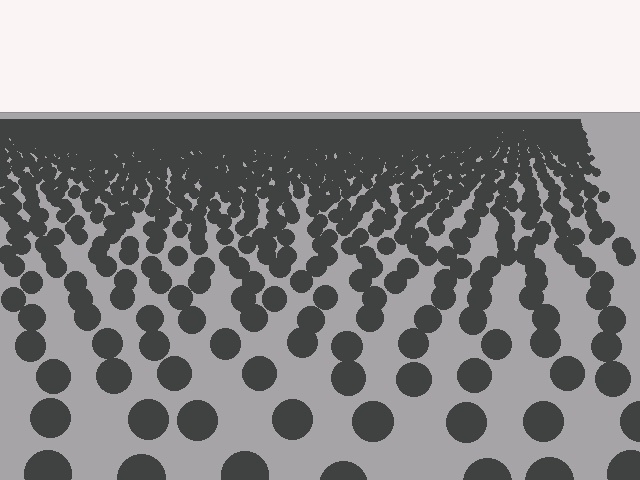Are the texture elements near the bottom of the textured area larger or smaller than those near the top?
Larger. Near the bottom, elements are closer to the viewer and appear at a bigger on-screen size.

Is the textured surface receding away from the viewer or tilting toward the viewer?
The surface is receding away from the viewer. Texture elements get smaller and denser toward the top.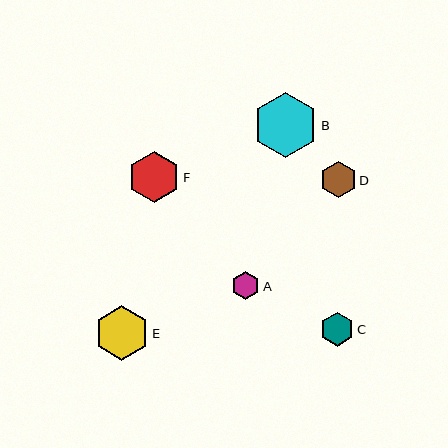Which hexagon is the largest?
Hexagon B is the largest with a size of approximately 65 pixels.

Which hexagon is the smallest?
Hexagon A is the smallest with a size of approximately 28 pixels.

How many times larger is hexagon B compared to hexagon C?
Hexagon B is approximately 1.9 times the size of hexagon C.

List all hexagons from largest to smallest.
From largest to smallest: B, E, F, D, C, A.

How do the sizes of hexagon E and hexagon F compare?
Hexagon E and hexagon F are approximately the same size.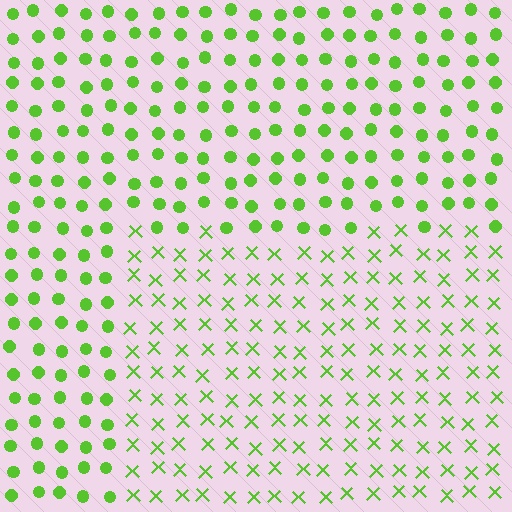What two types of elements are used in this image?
The image uses X marks inside the rectangle region and circles outside it.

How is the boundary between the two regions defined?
The boundary is defined by a change in element shape: X marks inside vs. circles outside. All elements share the same color and spacing.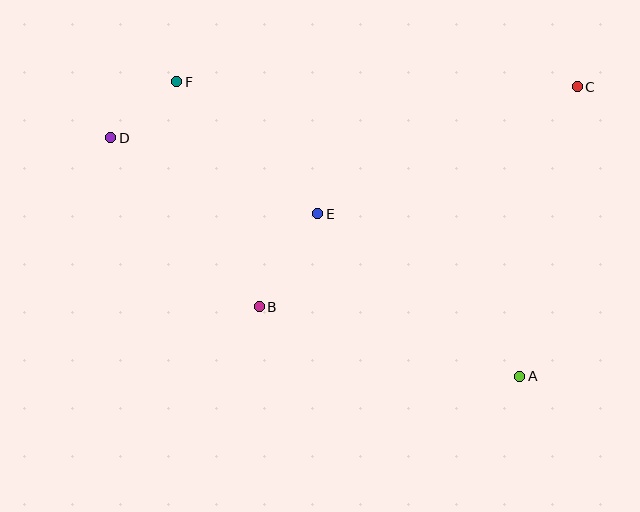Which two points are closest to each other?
Points D and F are closest to each other.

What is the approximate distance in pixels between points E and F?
The distance between E and F is approximately 193 pixels.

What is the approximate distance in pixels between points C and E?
The distance between C and E is approximately 289 pixels.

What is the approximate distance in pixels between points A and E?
The distance between A and E is approximately 259 pixels.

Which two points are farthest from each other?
Points A and D are farthest from each other.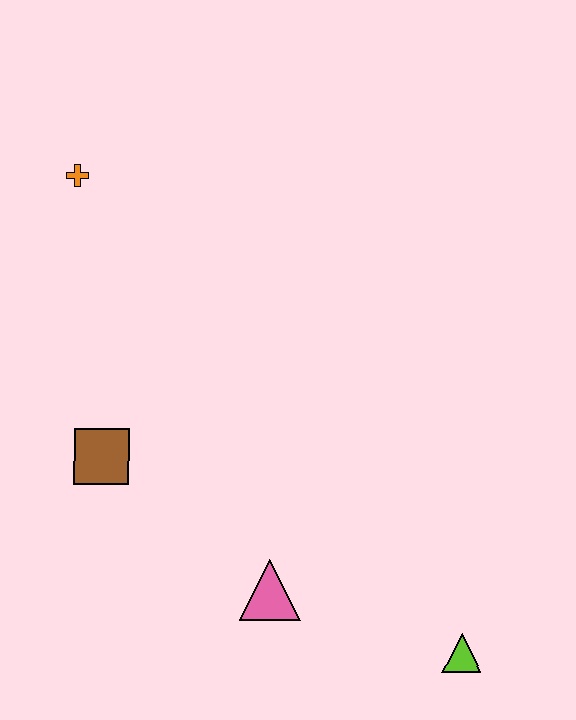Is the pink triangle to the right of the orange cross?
Yes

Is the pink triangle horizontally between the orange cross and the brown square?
No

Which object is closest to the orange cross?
The brown square is closest to the orange cross.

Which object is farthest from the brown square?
The lime triangle is farthest from the brown square.